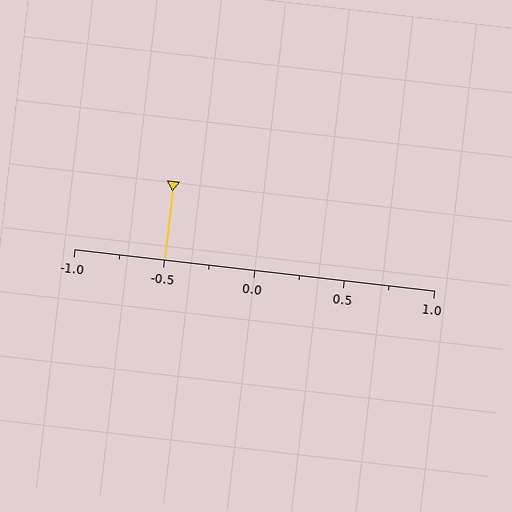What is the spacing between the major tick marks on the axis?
The major ticks are spaced 0.5 apart.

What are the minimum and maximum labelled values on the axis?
The axis runs from -1.0 to 1.0.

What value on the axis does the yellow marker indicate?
The marker indicates approximately -0.5.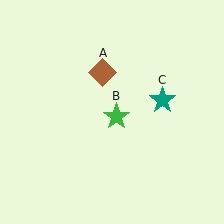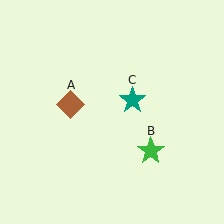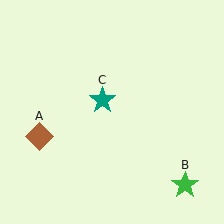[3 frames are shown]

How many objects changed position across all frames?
3 objects changed position: brown diamond (object A), green star (object B), teal star (object C).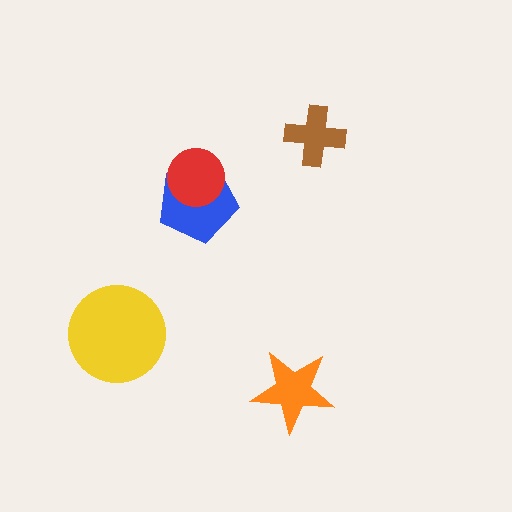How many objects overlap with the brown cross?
0 objects overlap with the brown cross.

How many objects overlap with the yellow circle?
0 objects overlap with the yellow circle.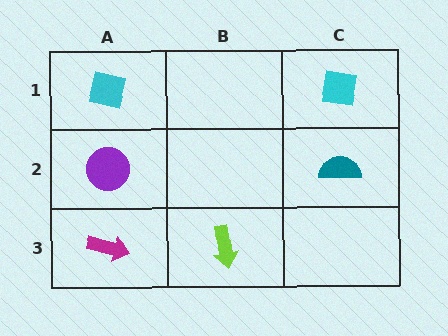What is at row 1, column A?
A cyan square.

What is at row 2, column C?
A teal semicircle.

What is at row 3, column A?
A magenta arrow.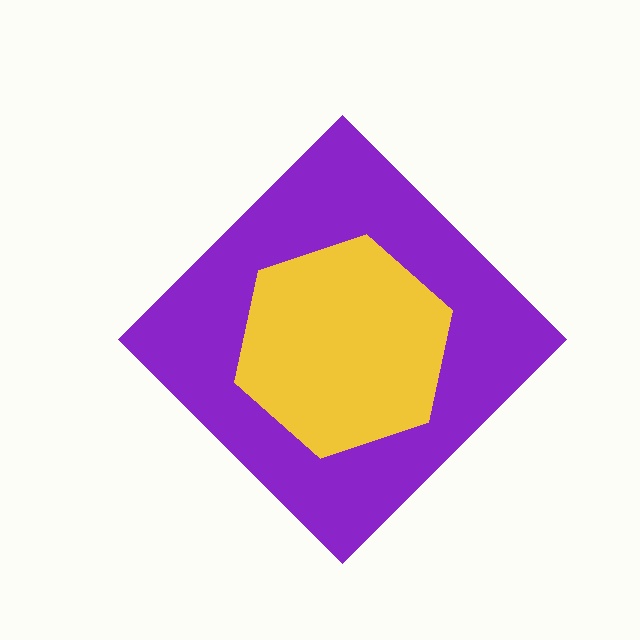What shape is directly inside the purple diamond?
The yellow hexagon.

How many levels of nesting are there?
2.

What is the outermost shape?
The purple diamond.